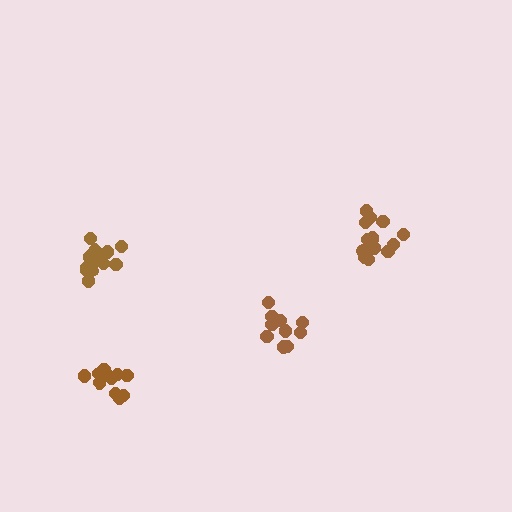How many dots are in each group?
Group 1: 11 dots, Group 2: 11 dots, Group 3: 14 dots, Group 4: 14 dots (50 total).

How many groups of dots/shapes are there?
There are 4 groups.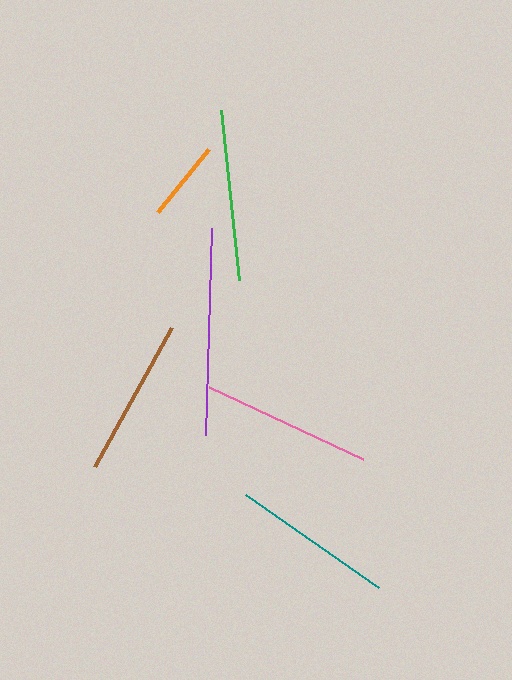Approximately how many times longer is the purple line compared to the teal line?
The purple line is approximately 1.3 times the length of the teal line.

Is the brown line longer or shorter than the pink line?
The pink line is longer than the brown line.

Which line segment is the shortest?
The orange line is the shortest at approximately 81 pixels.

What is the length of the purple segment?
The purple segment is approximately 207 pixels long.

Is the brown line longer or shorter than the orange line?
The brown line is longer than the orange line.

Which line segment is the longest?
The purple line is the longest at approximately 207 pixels.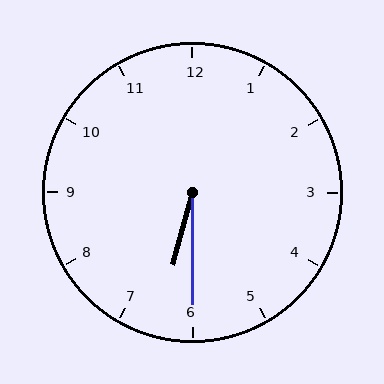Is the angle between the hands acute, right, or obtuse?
It is acute.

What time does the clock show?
6:30.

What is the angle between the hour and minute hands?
Approximately 15 degrees.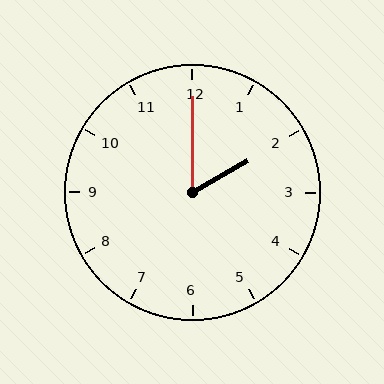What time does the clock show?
2:00.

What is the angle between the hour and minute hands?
Approximately 60 degrees.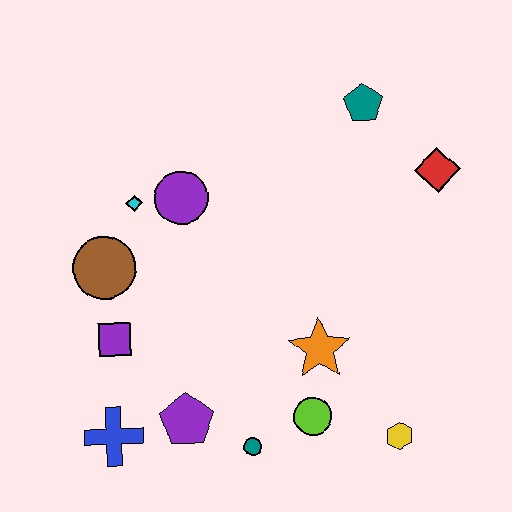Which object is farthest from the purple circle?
The yellow hexagon is farthest from the purple circle.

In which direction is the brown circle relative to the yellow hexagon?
The brown circle is to the left of the yellow hexagon.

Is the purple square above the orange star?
Yes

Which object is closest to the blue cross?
The purple pentagon is closest to the blue cross.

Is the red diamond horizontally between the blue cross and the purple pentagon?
No